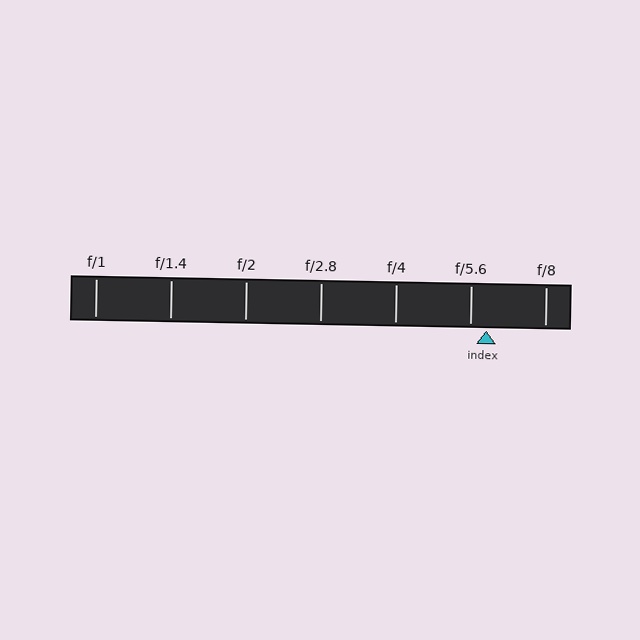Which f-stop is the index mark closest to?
The index mark is closest to f/5.6.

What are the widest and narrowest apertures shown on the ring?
The widest aperture shown is f/1 and the narrowest is f/8.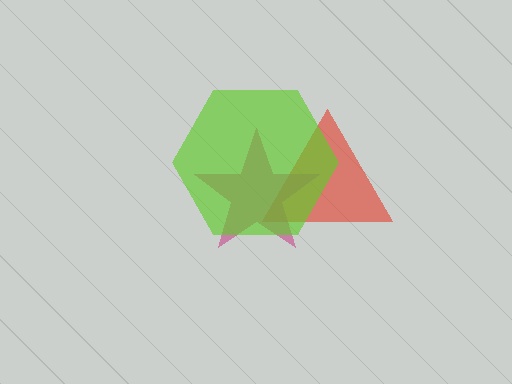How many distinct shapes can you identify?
There are 3 distinct shapes: a red triangle, a magenta star, a lime hexagon.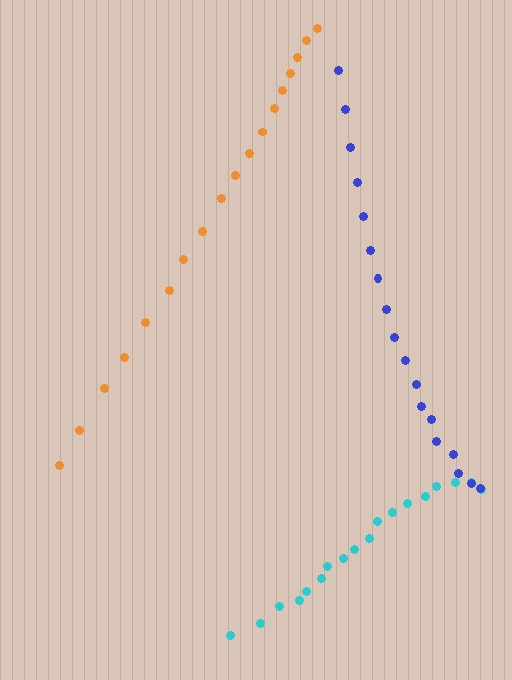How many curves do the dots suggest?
There are 3 distinct paths.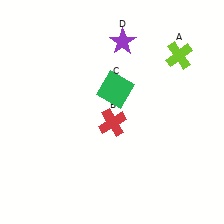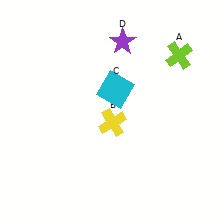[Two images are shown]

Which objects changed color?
B changed from red to yellow. C changed from green to cyan.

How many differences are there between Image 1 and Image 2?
There are 2 differences between the two images.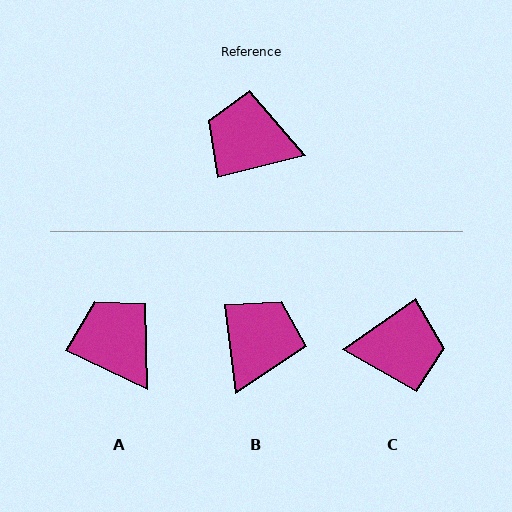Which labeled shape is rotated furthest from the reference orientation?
C, about 159 degrees away.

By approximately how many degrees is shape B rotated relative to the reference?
Approximately 97 degrees clockwise.